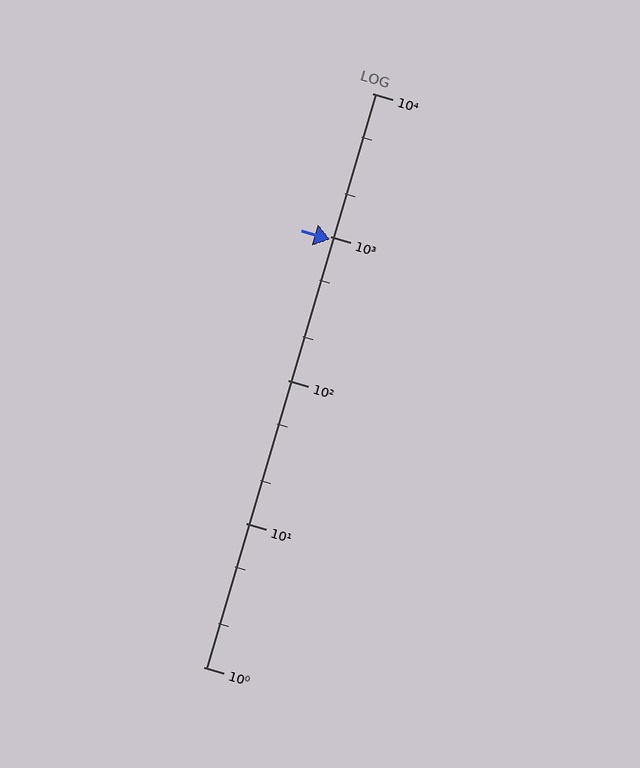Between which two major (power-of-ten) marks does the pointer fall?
The pointer is between 100 and 1000.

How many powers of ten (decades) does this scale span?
The scale spans 4 decades, from 1 to 10000.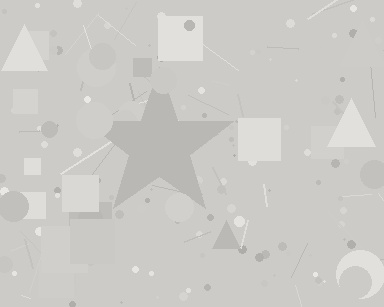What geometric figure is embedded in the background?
A star is embedded in the background.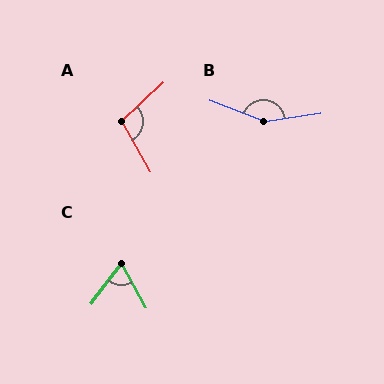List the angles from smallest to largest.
C (67°), A (104°), B (150°).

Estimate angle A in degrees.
Approximately 104 degrees.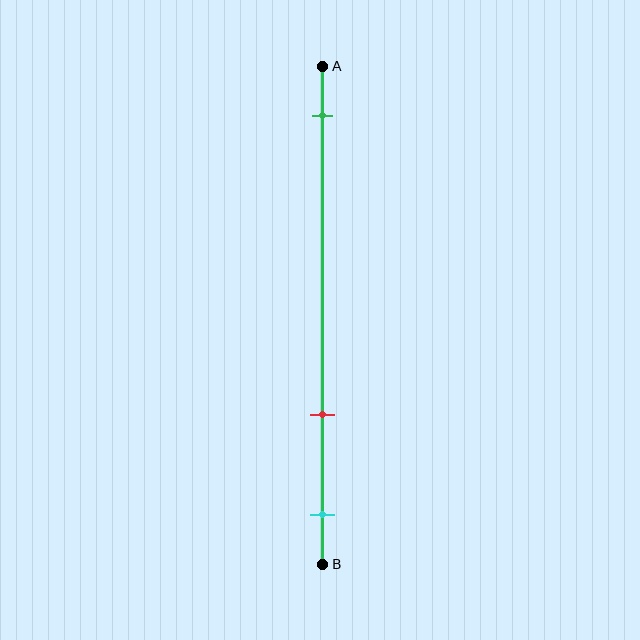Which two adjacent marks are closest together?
The red and cyan marks are the closest adjacent pair.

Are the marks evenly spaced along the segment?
No, the marks are not evenly spaced.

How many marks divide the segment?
There are 3 marks dividing the segment.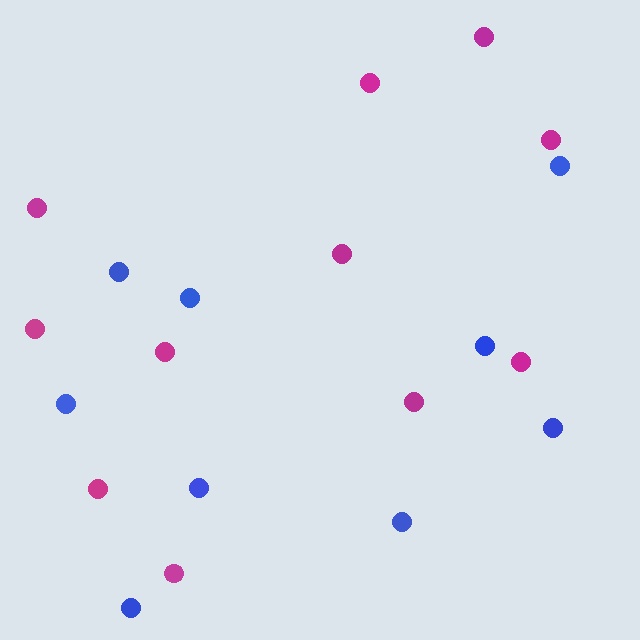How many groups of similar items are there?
There are 2 groups: one group of blue circles (9) and one group of magenta circles (11).